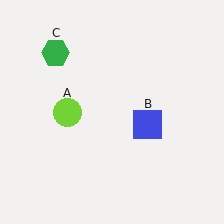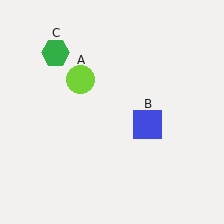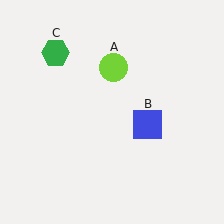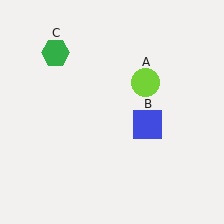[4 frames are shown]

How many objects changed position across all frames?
1 object changed position: lime circle (object A).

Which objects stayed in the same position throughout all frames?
Blue square (object B) and green hexagon (object C) remained stationary.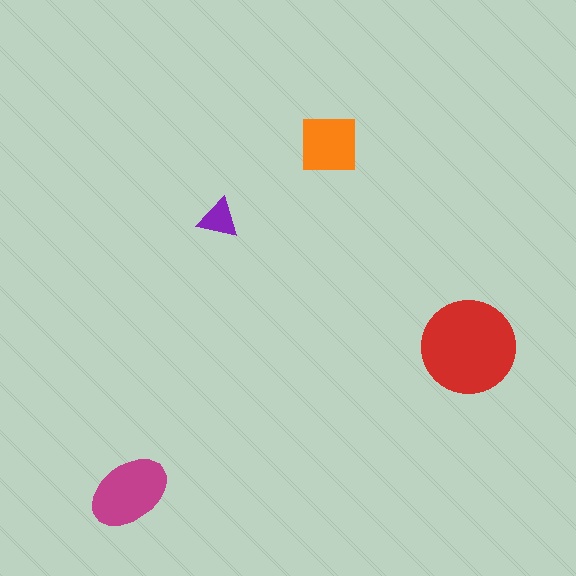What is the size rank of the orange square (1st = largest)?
3rd.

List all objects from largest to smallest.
The red circle, the magenta ellipse, the orange square, the purple triangle.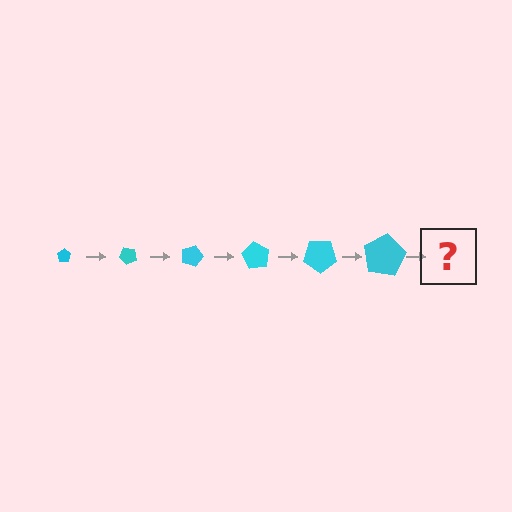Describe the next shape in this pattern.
It should be a pentagon, larger than the previous one and rotated 270 degrees from the start.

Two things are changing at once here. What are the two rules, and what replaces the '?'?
The two rules are that the pentagon grows larger each step and it rotates 45 degrees each step. The '?' should be a pentagon, larger than the previous one and rotated 270 degrees from the start.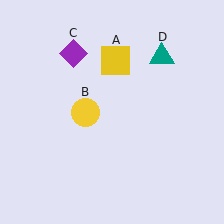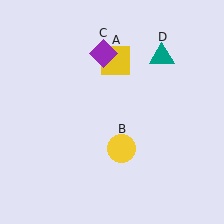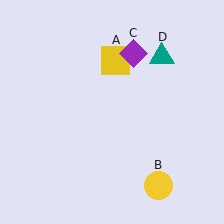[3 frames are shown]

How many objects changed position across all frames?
2 objects changed position: yellow circle (object B), purple diamond (object C).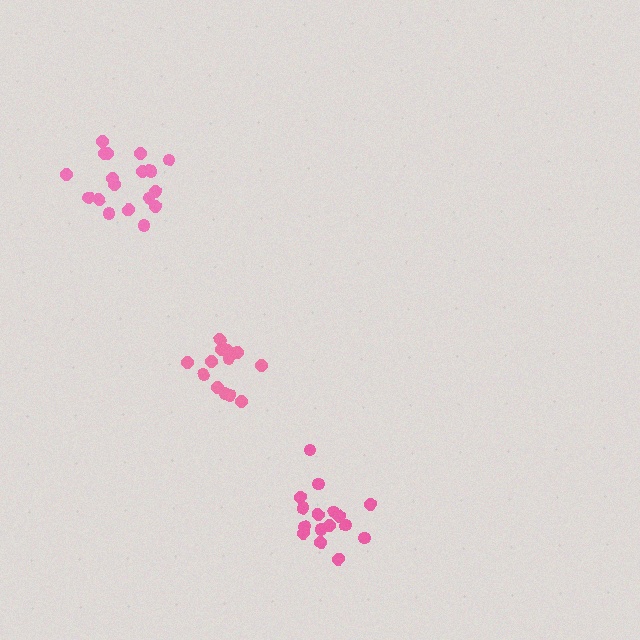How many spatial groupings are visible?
There are 3 spatial groupings.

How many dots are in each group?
Group 1: 14 dots, Group 2: 16 dots, Group 3: 19 dots (49 total).